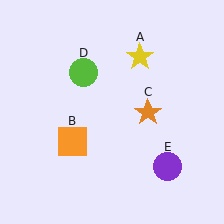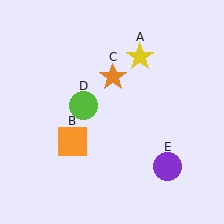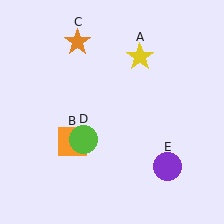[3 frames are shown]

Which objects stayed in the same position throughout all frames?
Yellow star (object A) and orange square (object B) and purple circle (object E) remained stationary.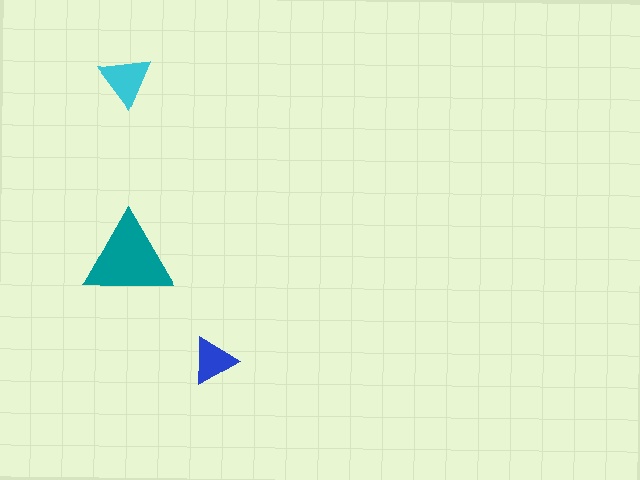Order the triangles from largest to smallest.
the teal one, the cyan one, the blue one.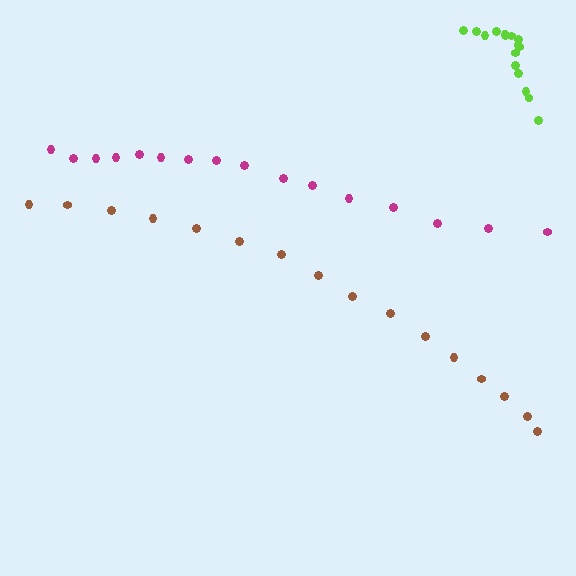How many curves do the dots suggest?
There are 3 distinct paths.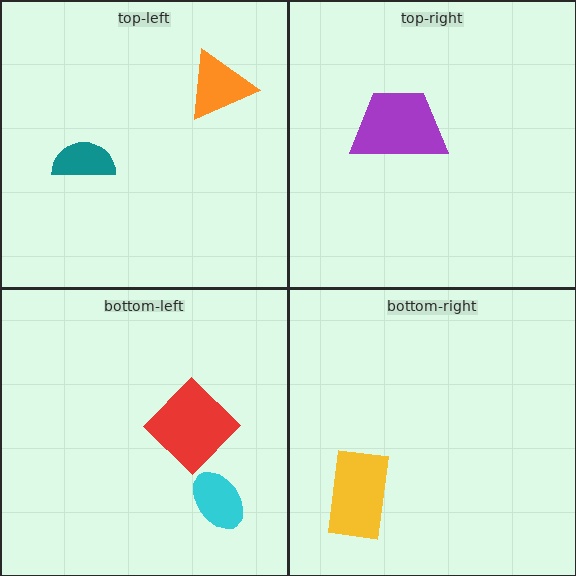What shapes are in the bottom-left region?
The red diamond, the cyan ellipse.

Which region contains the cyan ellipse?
The bottom-left region.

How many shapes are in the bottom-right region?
1.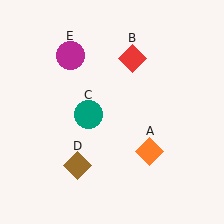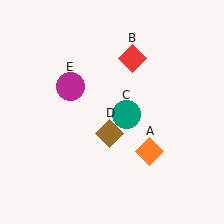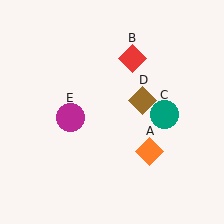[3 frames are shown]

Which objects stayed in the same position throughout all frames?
Orange diamond (object A) and red diamond (object B) remained stationary.